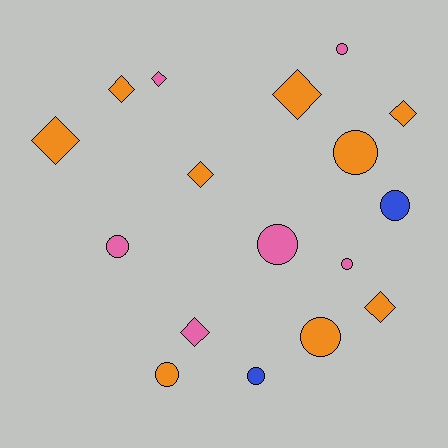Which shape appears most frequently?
Circle, with 9 objects.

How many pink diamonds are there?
There are 2 pink diamonds.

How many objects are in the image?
There are 17 objects.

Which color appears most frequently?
Orange, with 9 objects.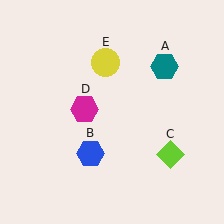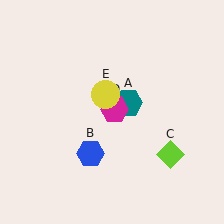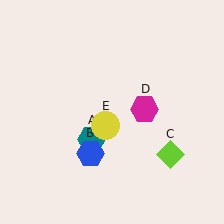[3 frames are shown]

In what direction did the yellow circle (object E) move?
The yellow circle (object E) moved down.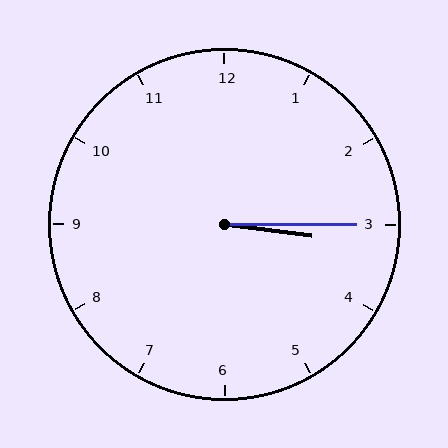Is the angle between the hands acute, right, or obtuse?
It is acute.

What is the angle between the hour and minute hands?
Approximately 8 degrees.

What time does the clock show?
3:15.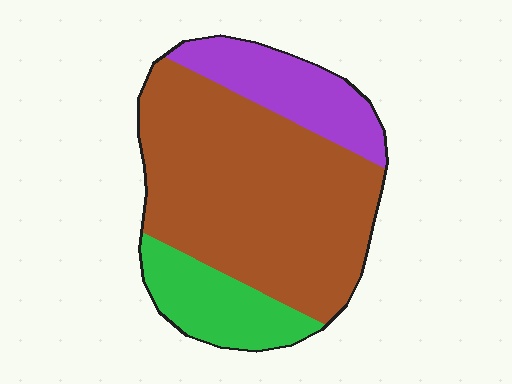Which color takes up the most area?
Brown, at roughly 65%.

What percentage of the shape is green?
Green covers about 15% of the shape.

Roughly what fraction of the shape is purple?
Purple covers about 20% of the shape.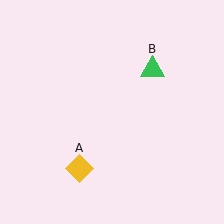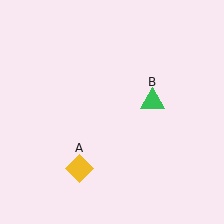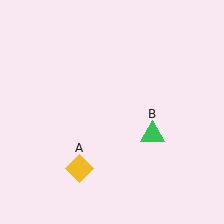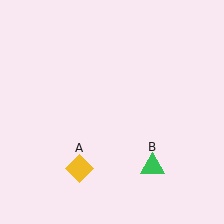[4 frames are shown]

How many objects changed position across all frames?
1 object changed position: green triangle (object B).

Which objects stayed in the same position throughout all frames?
Yellow diamond (object A) remained stationary.